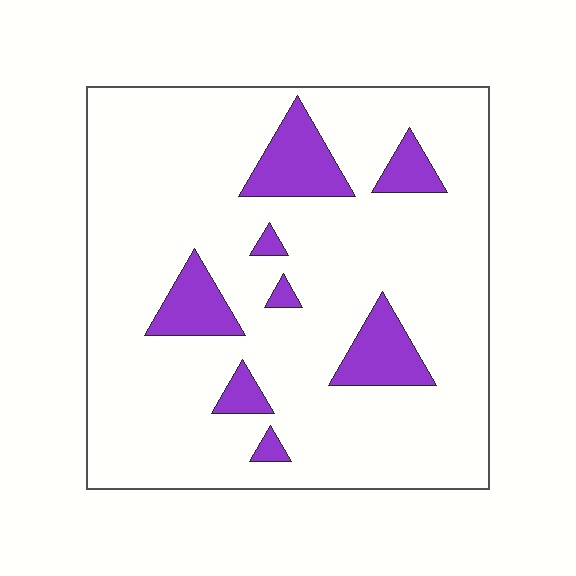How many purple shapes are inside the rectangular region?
8.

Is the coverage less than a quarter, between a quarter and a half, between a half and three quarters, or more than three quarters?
Less than a quarter.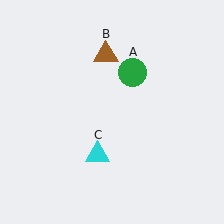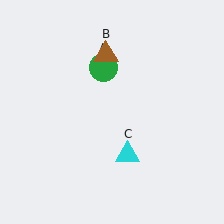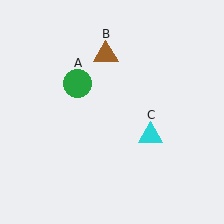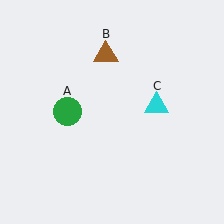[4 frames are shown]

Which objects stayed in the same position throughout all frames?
Brown triangle (object B) remained stationary.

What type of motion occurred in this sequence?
The green circle (object A), cyan triangle (object C) rotated counterclockwise around the center of the scene.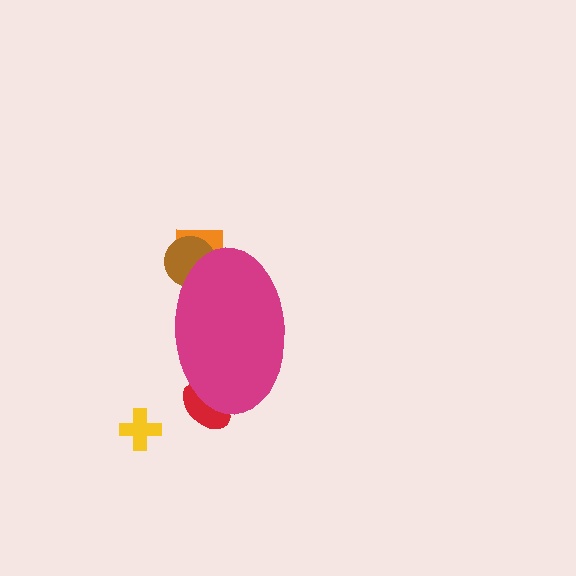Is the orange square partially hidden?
Yes, the orange square is partially hidden behind the magenta ellipse.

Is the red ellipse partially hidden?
Yes, the red ellipse is partially hidden behind the magenta ellipse.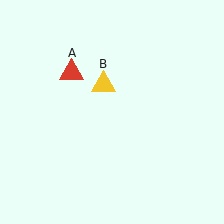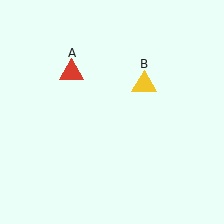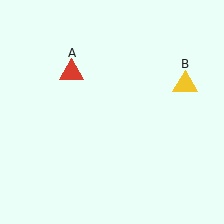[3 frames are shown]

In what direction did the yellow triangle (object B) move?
The yellow triangle (object B) moved right.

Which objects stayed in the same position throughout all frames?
Red triangle (object A) remained stationary.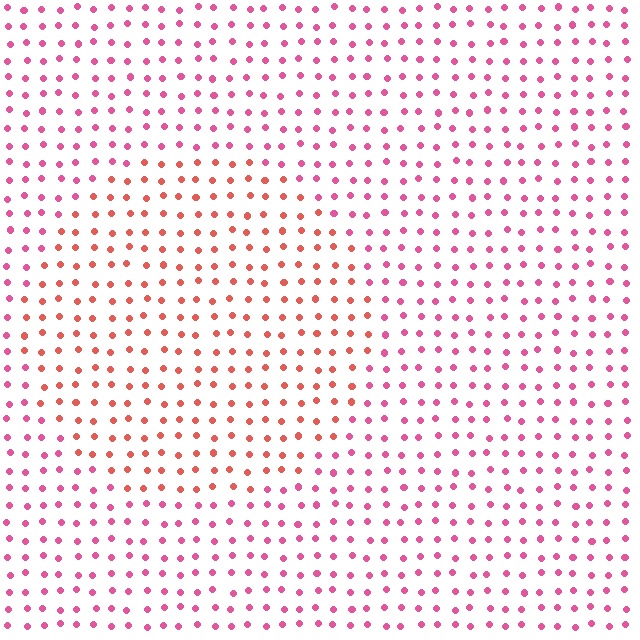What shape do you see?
I see a circle.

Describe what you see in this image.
The image is filled with small pink elements in a uniform arrangement. A circle-shaped region is visible where the elements are tinted to a slightly different hue, forming a subtle color boundary.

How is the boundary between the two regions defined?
The boundary is defined purely by a slight shift in hue (about 33 degrees). Spacing, size, and orientation are identical on both sides.